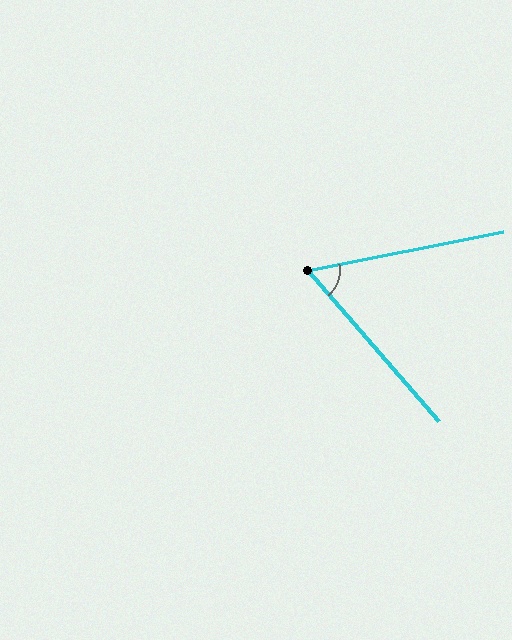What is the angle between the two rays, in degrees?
Approximately 60 degrees.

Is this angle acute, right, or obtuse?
It is acute.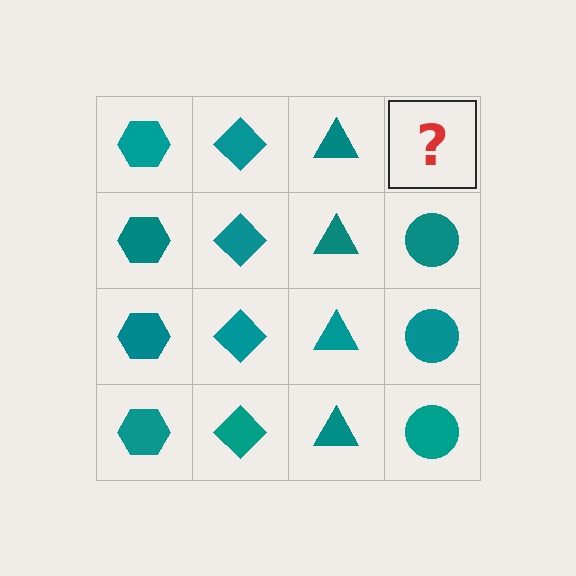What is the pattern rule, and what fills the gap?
The rule is that each column has a consistent shape. The gap should be filled with a teal circle.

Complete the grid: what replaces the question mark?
The question mark should be replaced with a teal circle.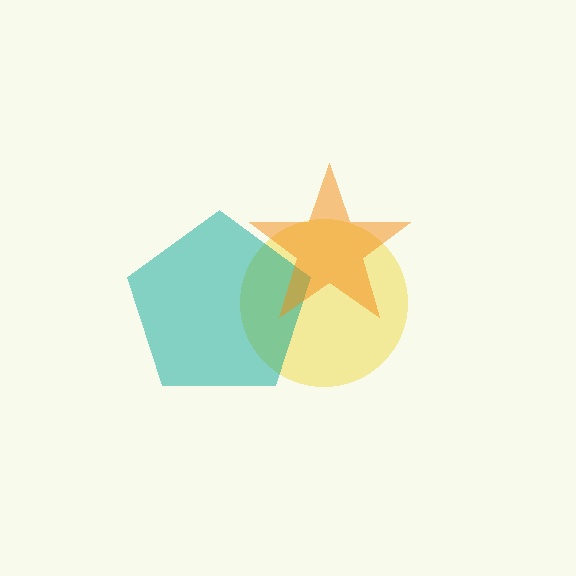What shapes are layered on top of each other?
The layered shapes are: a yellow circle, a teal pentagon, an orange star.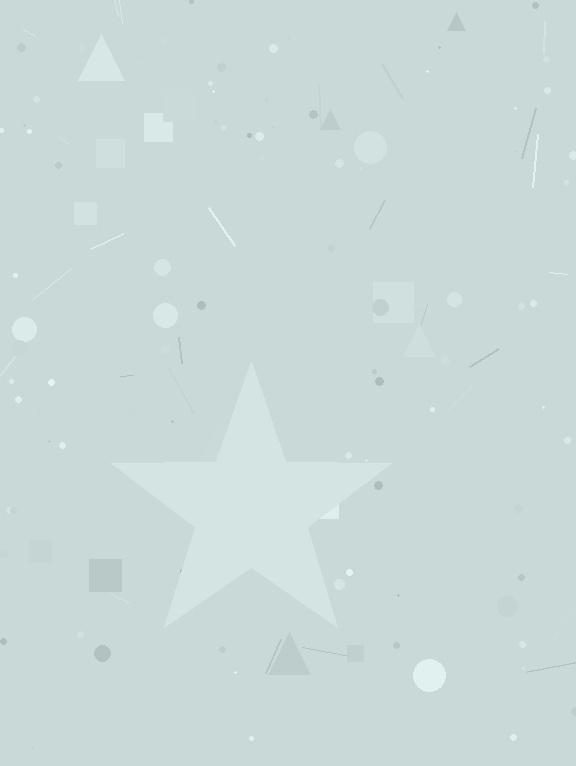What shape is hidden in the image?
A star is hidden in the image.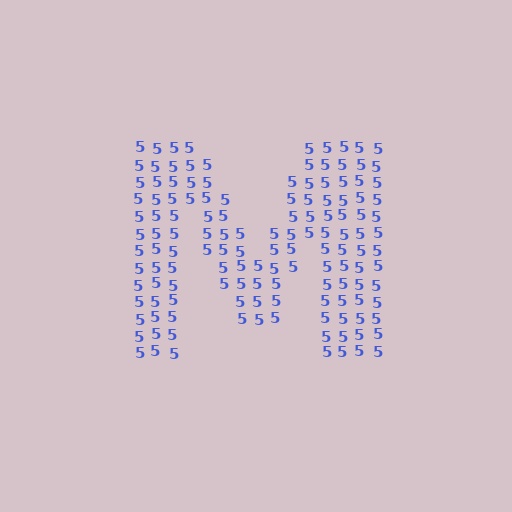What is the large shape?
The large shape is the letter M.